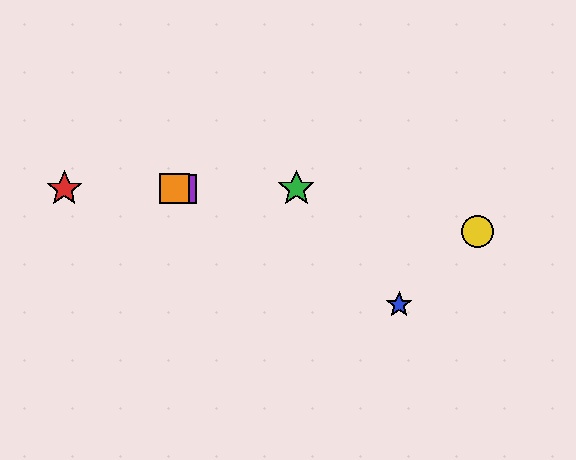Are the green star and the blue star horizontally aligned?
No, the green star is at y≈189 and the blue star is at y≈305.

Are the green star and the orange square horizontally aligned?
Yes, both are at y≈189.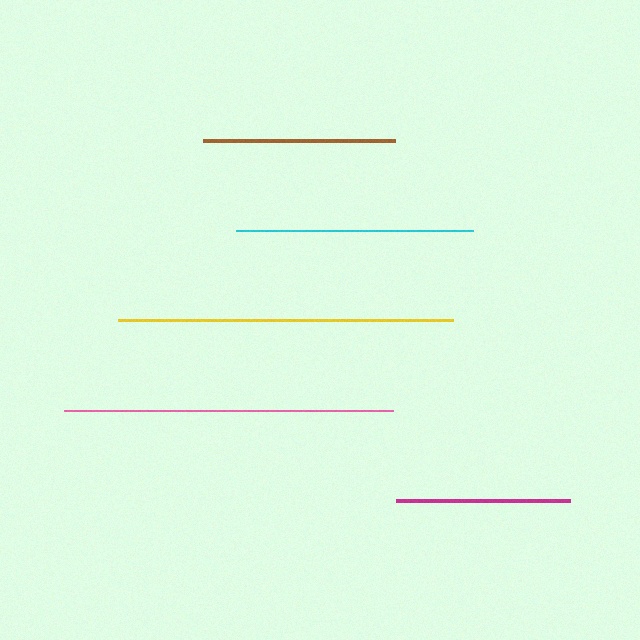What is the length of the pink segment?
The pink segment is approximately 329 pixels long.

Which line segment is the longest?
The yellow line is the longest at approximately 334 pixels.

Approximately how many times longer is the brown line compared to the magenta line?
The brown line is approximately 1.1 times the length of the magenta line.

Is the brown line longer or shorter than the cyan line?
The cyan line is longer than the brown line.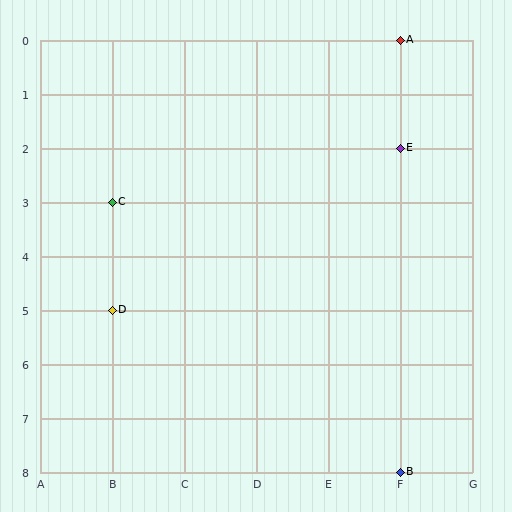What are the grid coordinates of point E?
Point E is at grid coordinates (F, 2).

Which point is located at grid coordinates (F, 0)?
Point A is at (F, 0).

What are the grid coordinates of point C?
Point C is at grid coordinates (B, 3).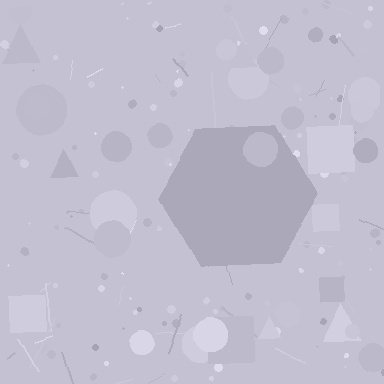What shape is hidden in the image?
A hexagon is hidden in the image.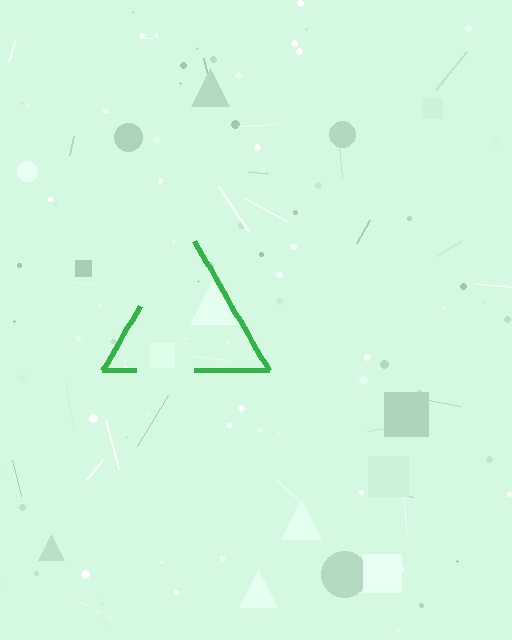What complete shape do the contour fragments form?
The contour fragments form a triangle.